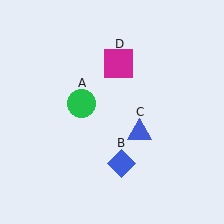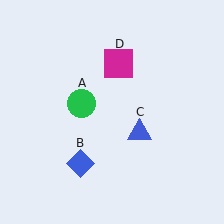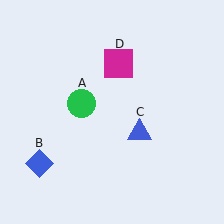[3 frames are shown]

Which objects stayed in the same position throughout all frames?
Green circle (object A) and blue triangle (object C) and magenta square (object D) remained stationary.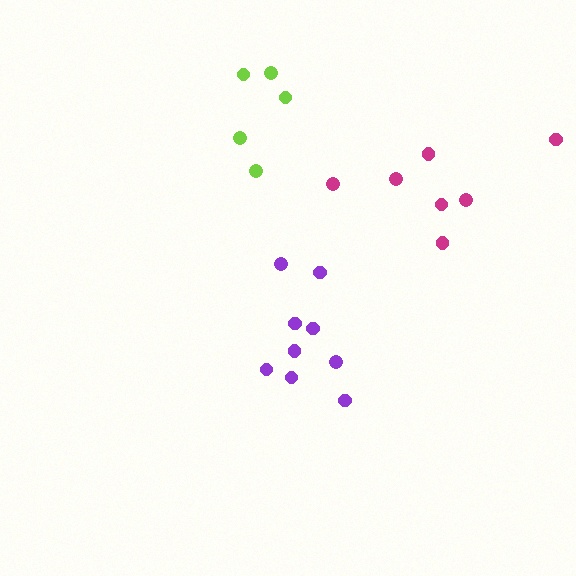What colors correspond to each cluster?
The clusters are colored: lime, magenta, purple.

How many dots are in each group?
Group 1: 5 dots, Group 2: 7 dots, Group 3: 9 dots (21 total).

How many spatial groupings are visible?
There are 3 spatial groupings.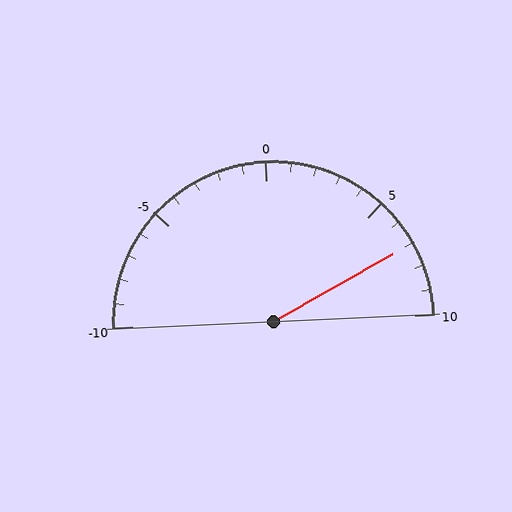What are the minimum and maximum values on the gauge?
The gauge ranges from -10 to 10.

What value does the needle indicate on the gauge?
The needle indicates approximately 7.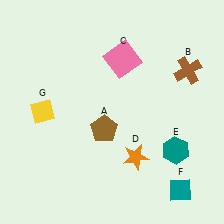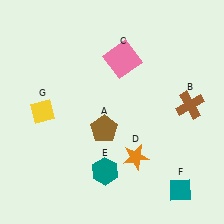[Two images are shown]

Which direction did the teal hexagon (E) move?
The teal hexagon (E) moved left.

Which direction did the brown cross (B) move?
The brown cross (B) moved down.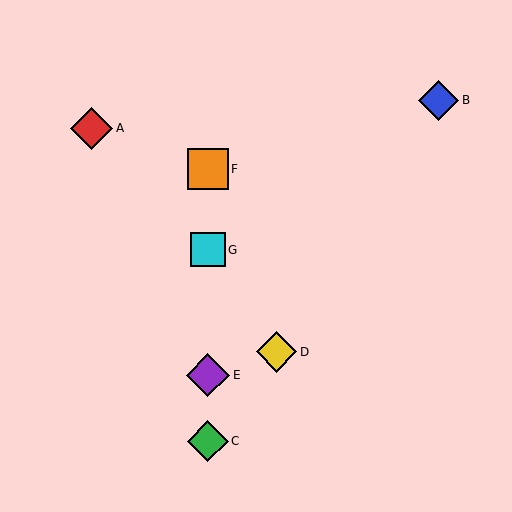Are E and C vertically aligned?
Yes, both are at x≈208.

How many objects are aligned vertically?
4 objects (C, E, F, G) are aligned vertically.